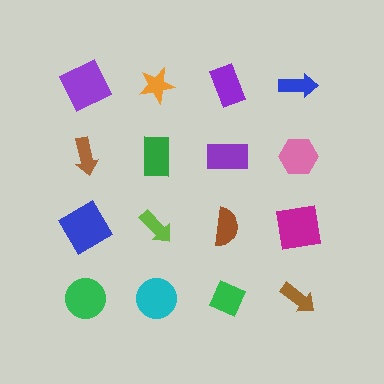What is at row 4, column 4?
A brown arrow.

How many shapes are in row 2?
4 shapes.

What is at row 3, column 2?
A lime arrow.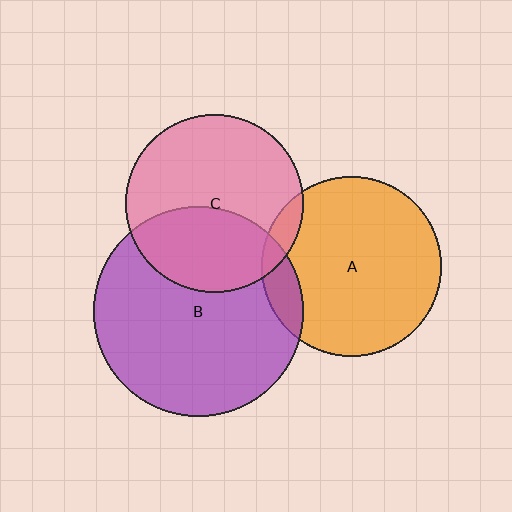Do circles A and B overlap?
Yes.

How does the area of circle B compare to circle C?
Approximately 1.4 times.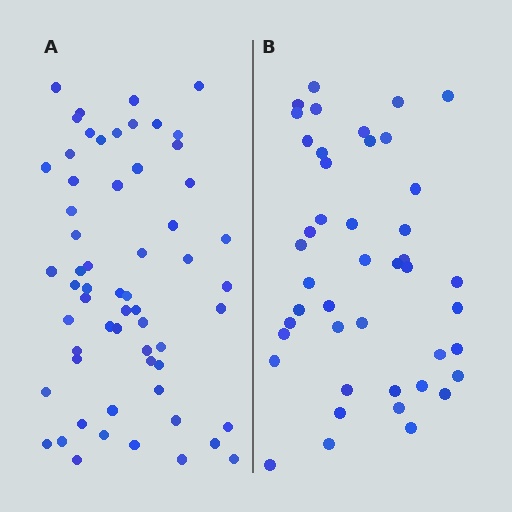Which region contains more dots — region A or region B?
Region A (the left region) has more dots.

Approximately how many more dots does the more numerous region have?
Region A has approximately 15 more dots than region B.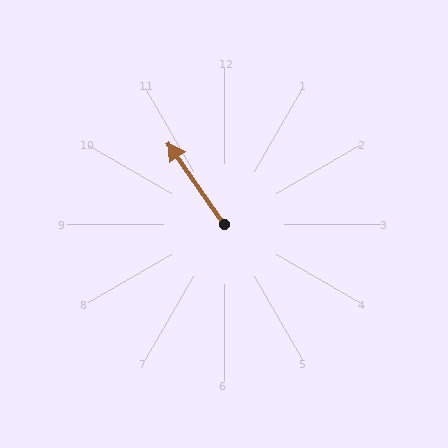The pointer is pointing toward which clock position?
Roughly 11 o'clock.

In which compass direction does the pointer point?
Northwest.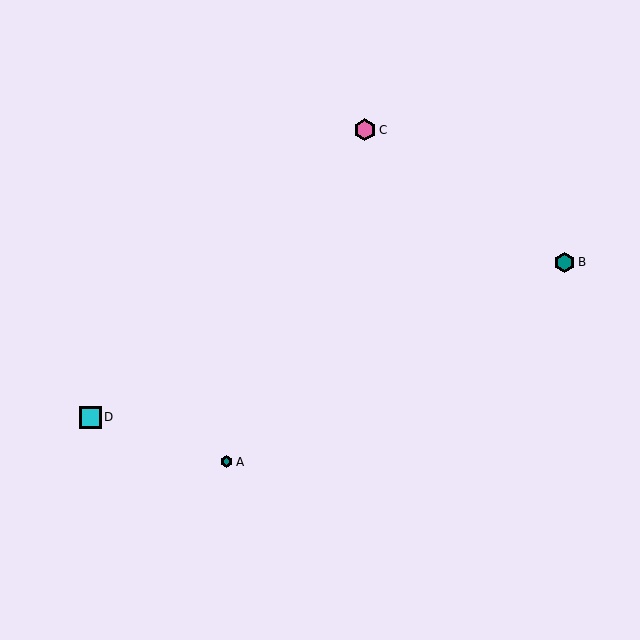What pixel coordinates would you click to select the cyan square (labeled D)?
Click at (90, 417) to select the cyan square D.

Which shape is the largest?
The pink hexagon (labeled C) is the largest.